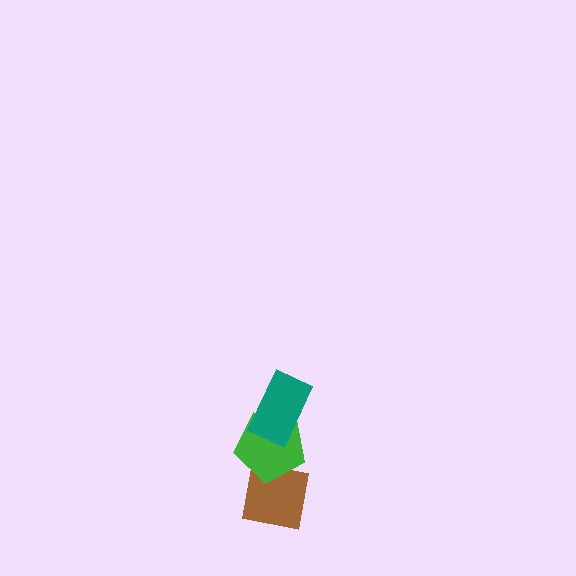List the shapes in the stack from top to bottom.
From top to bottom: the teal rectangle, the green pentagon, the brown square.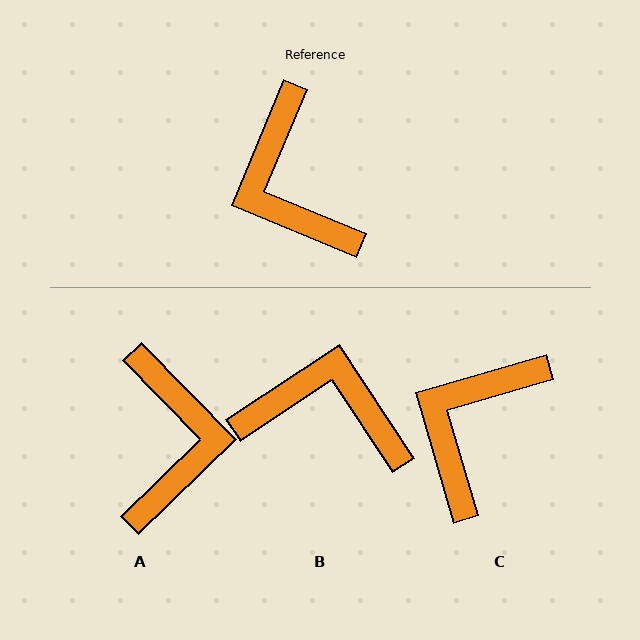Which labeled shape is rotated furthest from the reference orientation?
A, about 157 degrees away.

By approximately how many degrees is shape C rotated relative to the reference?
Approximately 51 degrees clockwise.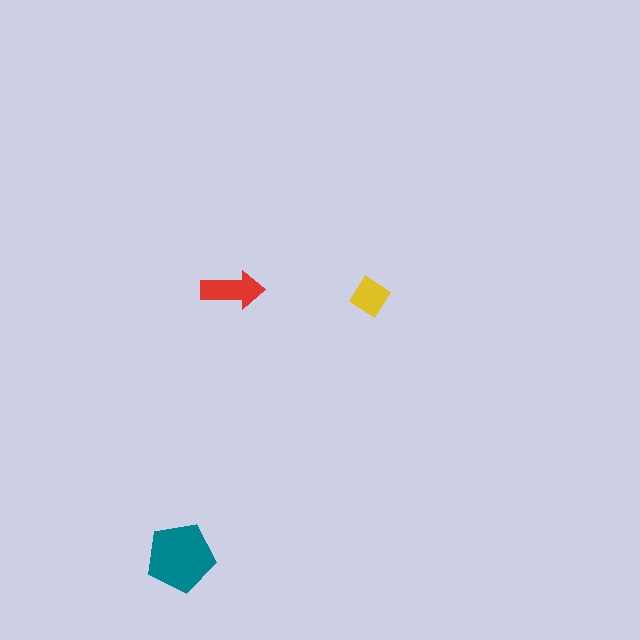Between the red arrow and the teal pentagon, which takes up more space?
The teal pentagon.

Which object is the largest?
The teal pentagon.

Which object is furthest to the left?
The teal pentagon is leftmost.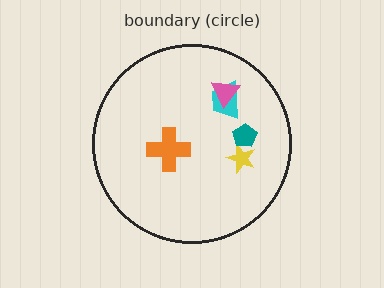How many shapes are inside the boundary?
5 inside, 0 outside.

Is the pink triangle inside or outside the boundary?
Inside.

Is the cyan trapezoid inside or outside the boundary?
Inside.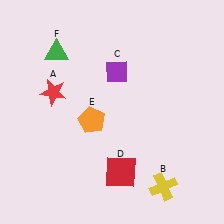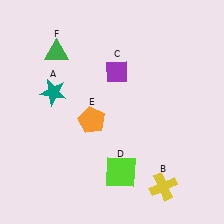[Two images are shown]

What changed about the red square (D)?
In Image 1, D is red. In Image 2, it changed to lime.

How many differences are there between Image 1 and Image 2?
There are 2 differences between the two images.